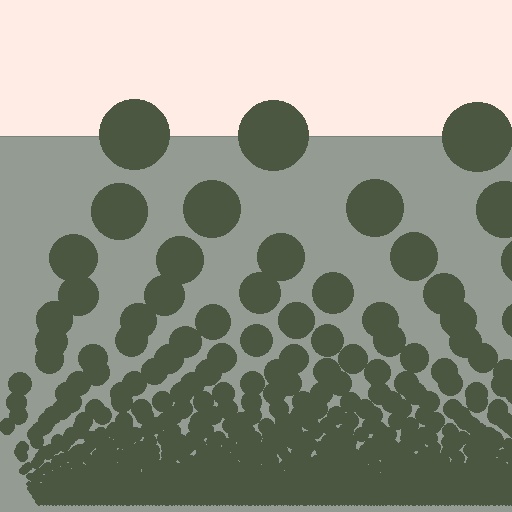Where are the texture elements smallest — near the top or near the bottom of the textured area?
Near the bottom.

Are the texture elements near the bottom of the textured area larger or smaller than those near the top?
Smaller. The gradient is inverted — elements near the bottom are smaller and denser.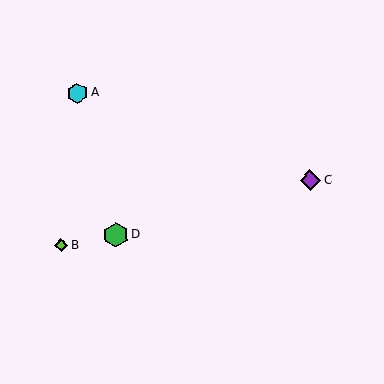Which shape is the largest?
The green hexagon (labeled D) is the largest.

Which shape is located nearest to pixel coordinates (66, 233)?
The lime diamond (labeled B) at (61, 245) is nearest to that location.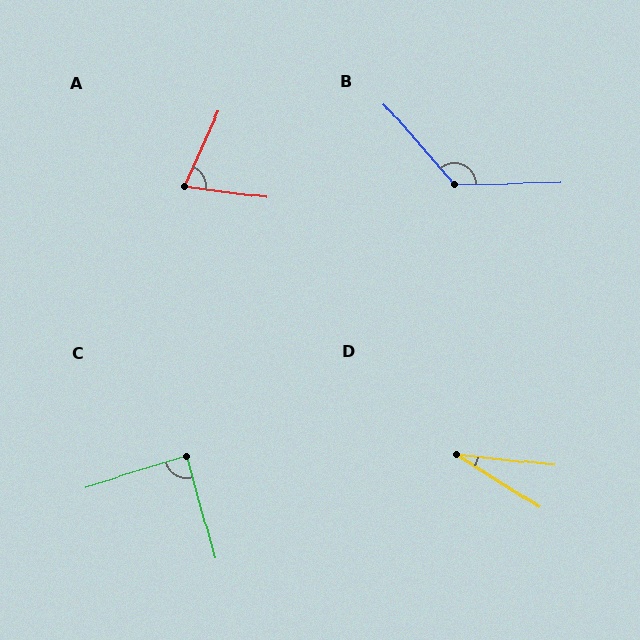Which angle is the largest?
B, at approximately 130 degrees.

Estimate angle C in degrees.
Approximately 88 degrees.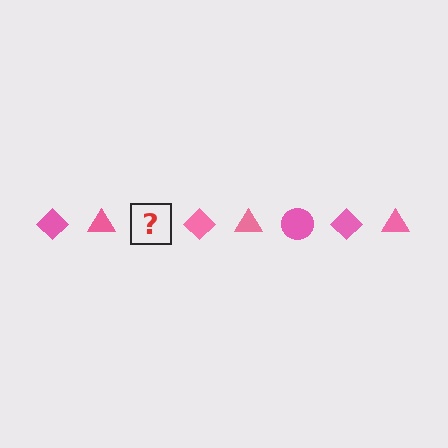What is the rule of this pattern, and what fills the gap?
The rule is that the pattern cycles through diamond, triangle, circle shapes in pink. The gap should be filled with a pink circle.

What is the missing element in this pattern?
The missing element is a pink circle.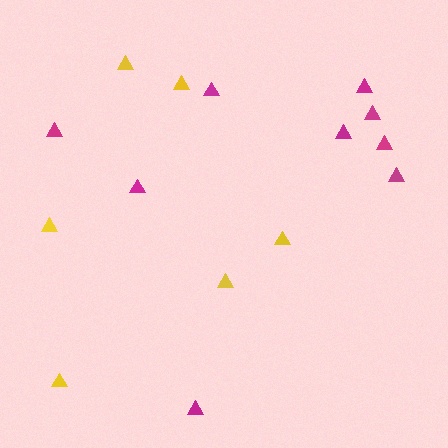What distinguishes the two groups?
There are 2 groups: one group of yellow triangles (6) and one group of magenta triangles (9).